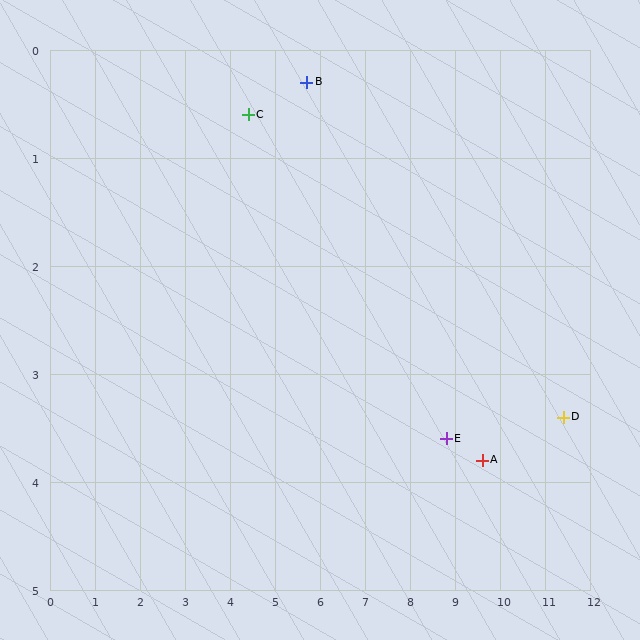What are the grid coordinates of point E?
Point E is at approximately (8.8, 3.6).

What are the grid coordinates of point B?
Point B is at approximately (5.7, 0.3).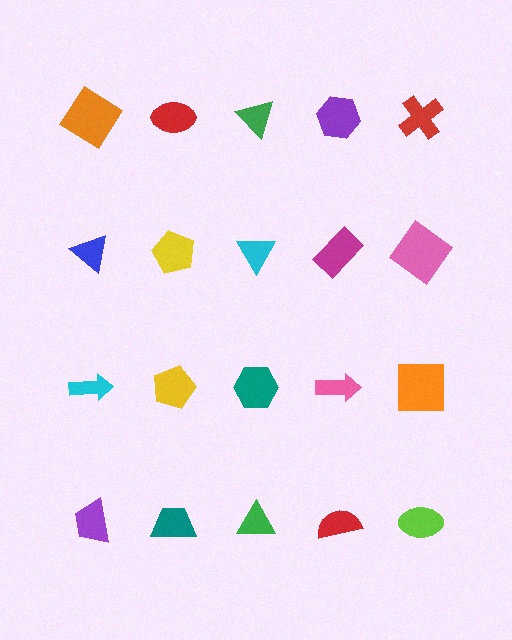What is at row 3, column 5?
An orange square.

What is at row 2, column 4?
A magenta rectangle.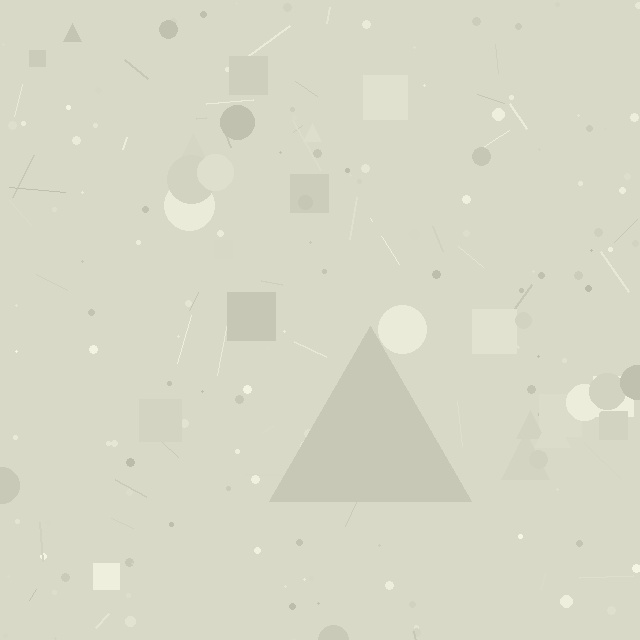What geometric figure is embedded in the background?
A triangle is embedded in the background.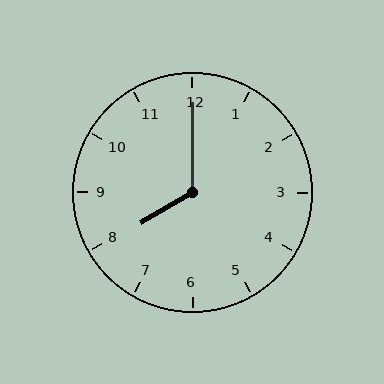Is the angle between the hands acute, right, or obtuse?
It is obtuse.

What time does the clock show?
8:00.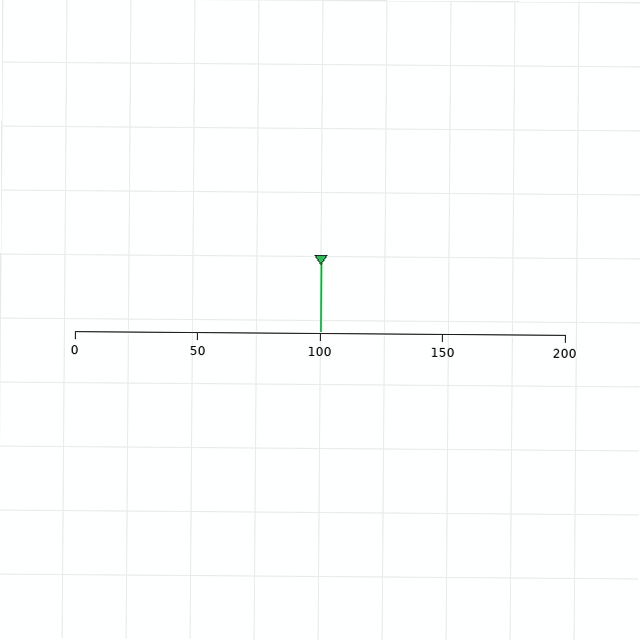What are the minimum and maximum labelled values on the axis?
The axis runs from 0 to 200.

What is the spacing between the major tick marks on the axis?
The major ticks are spaced 50 apart.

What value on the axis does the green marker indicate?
The marker indicates approximately 100.